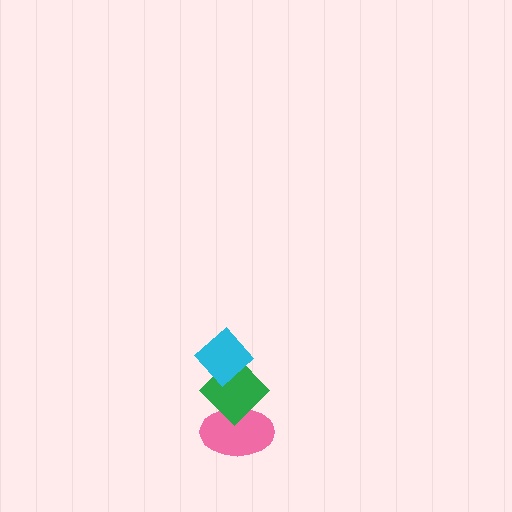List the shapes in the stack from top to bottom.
From top to bottom: the cyan diamond, the green diamond, the pink ellipse.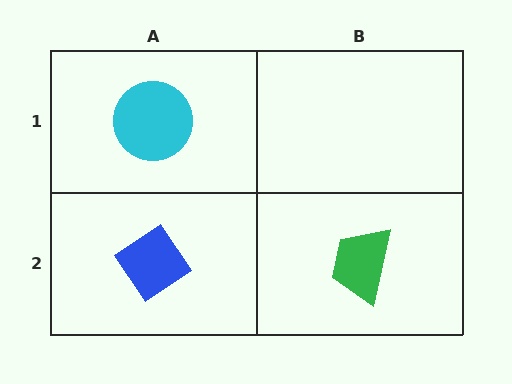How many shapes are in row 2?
2 shapes.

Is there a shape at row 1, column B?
No, that cell is empty.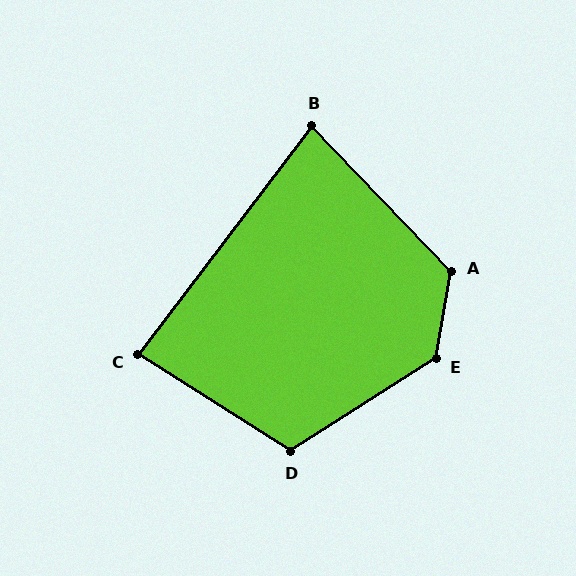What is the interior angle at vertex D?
Approximately 115 degrees (obtuse).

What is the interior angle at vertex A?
Approximately 126 degrees (obtuse).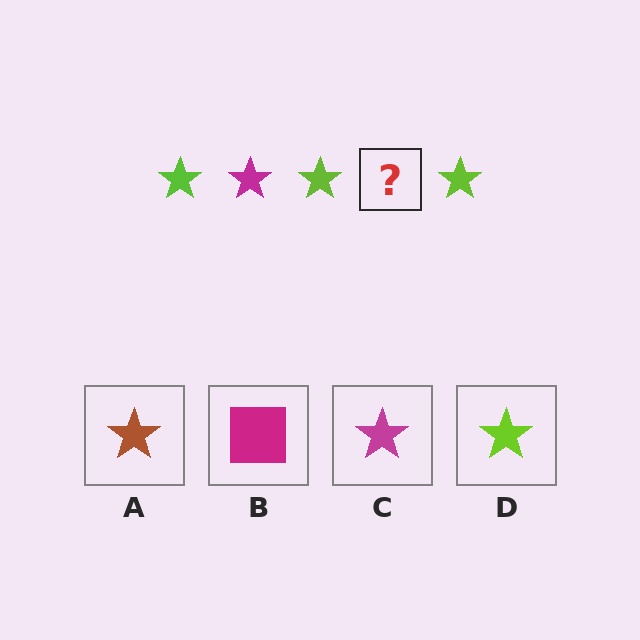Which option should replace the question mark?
Option C.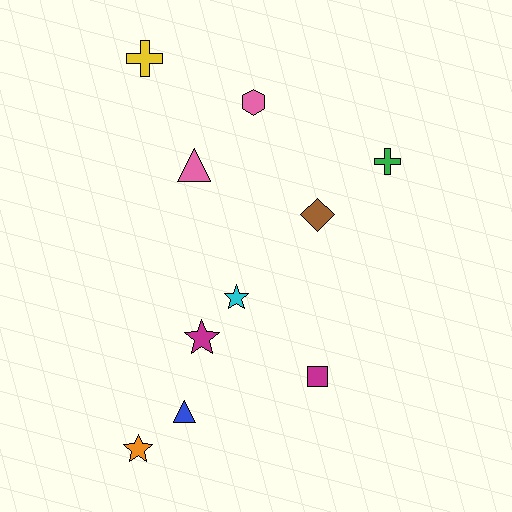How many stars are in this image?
There are 3 stars.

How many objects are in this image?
There are 10 objects.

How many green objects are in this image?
There is 1 green object.